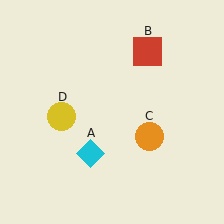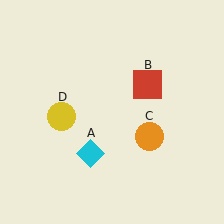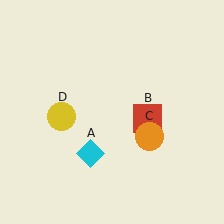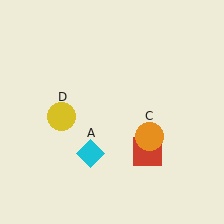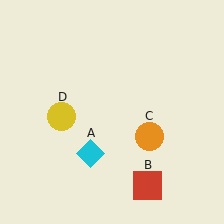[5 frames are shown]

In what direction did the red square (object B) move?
The red square (object B) moved down.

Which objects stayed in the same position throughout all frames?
Cyan diamond (object A) and orange circle (object C) and yellow circle (object D) remained stationary.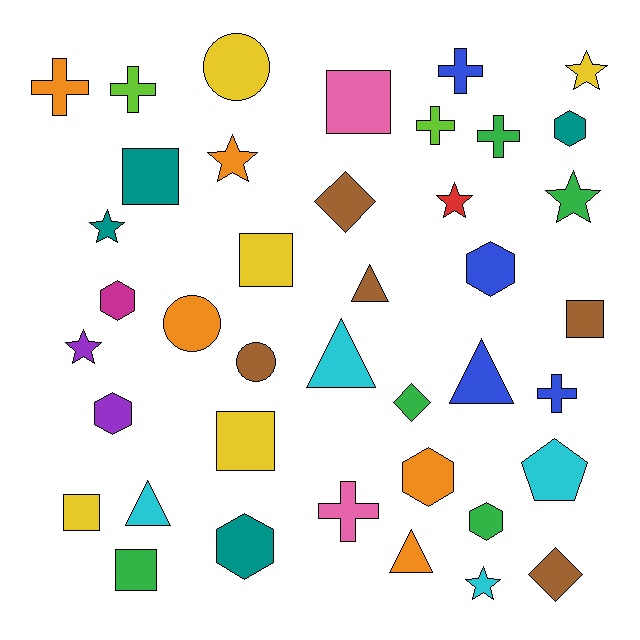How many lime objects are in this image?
There are 2 lime objects.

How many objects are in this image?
There are 40 objects.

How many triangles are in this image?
There are 5 triangles.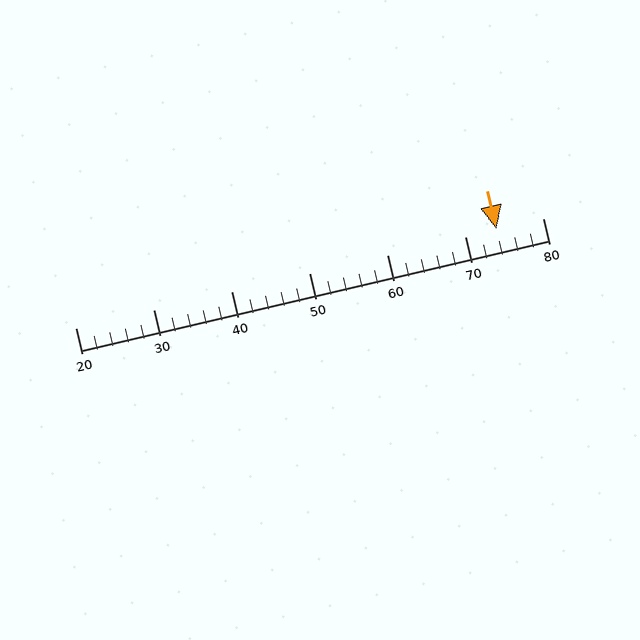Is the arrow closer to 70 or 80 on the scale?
The arrow is closer to 70.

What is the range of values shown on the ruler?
The ruler shows values from 20 to 80.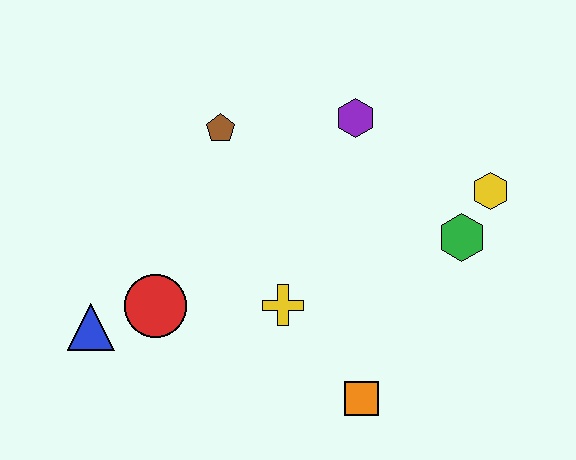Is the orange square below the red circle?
Yes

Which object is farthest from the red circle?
The yellow hexagon is farthest from the red circle.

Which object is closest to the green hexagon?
The yellow hexagon is closest to the green hexagon.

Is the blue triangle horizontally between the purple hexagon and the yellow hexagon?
No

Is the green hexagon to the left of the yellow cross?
No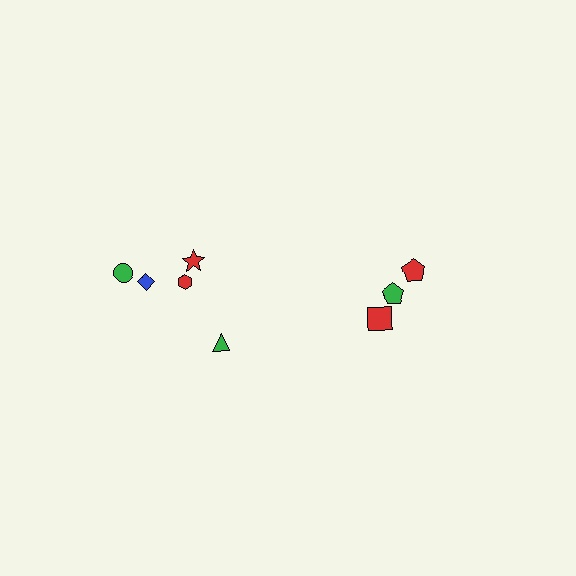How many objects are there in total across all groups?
There are 8 objects.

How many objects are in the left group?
There are 5 objects.